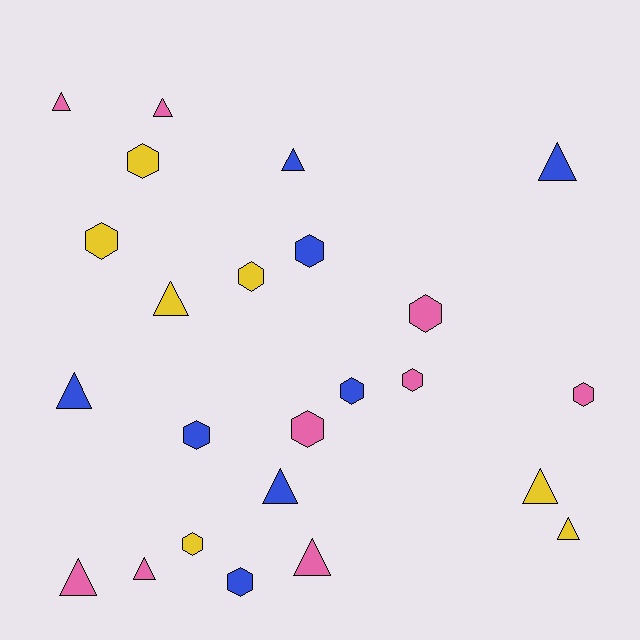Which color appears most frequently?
Pink, with 9 objects.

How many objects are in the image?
There are 24 objects.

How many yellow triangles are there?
There are 3 yellow triangles.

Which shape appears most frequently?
Triangle, with 12 objects.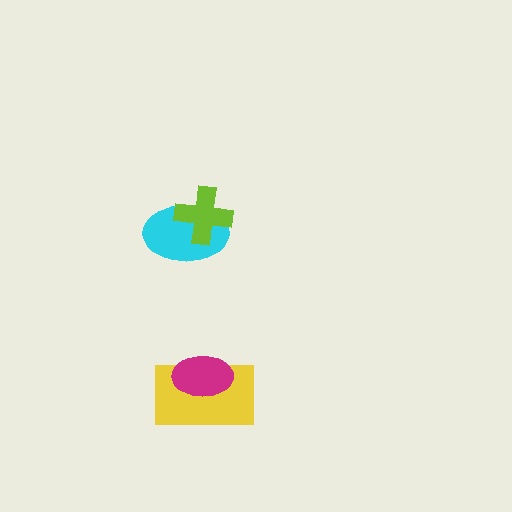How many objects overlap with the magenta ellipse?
1 object overlaps with the magenta ellipse.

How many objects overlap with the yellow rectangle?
1 object overlaps with the yellow rectangle.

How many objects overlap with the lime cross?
1 object overlaps with the lime cross.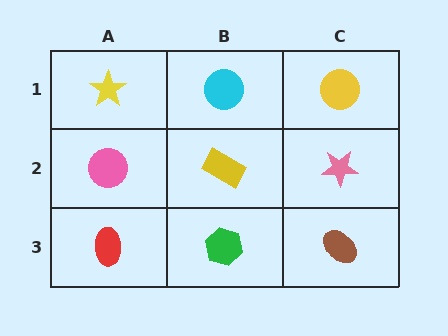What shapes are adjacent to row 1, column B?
A yellow rectangle (row 2, column B), a yellow star (row 1, column A), a yellow circle (row 1, column C).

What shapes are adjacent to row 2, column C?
A yellow circle (row 1, column C), a brown ellipse (row 3, column C), a yellow rectangle (row 2, column B).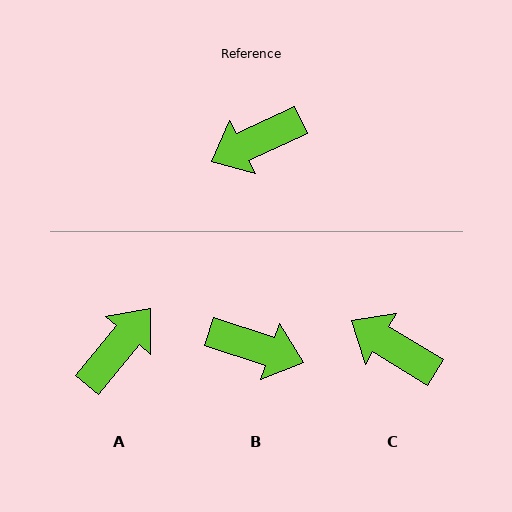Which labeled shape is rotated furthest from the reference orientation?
A, about 155 degrees away.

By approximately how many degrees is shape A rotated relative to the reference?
Approximately 155 degrees clockwise.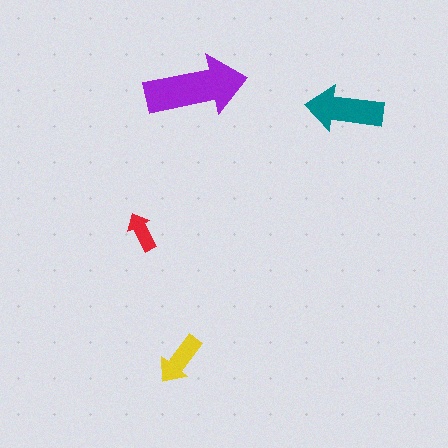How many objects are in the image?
There are 4 objects in the image.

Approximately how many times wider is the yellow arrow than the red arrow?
About 1.5 times wider.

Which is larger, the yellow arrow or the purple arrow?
The purple one.